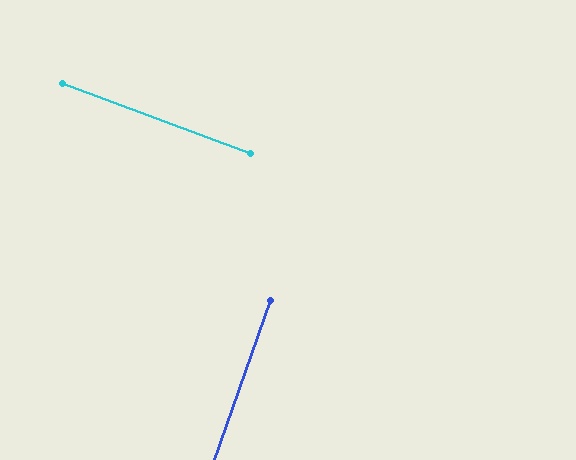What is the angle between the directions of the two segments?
Approximately 89 degrees.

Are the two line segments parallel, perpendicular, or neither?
Perpendicular — they meet at approximately 89°.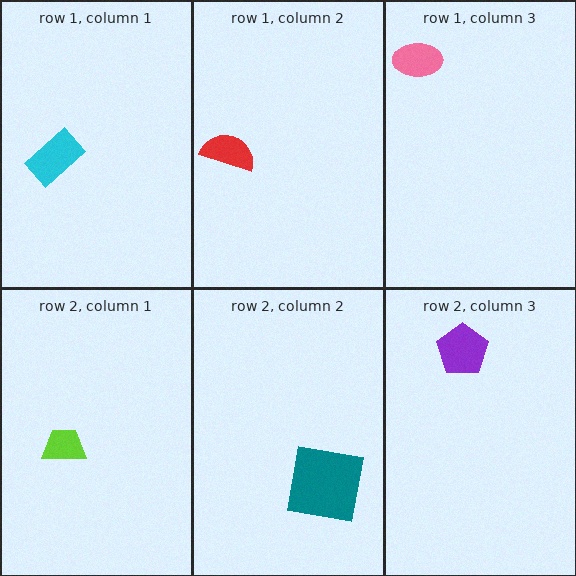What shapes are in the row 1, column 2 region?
The red semicircle.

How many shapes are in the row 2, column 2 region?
1.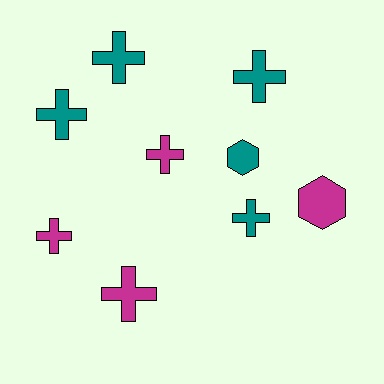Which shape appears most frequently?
Cross, with 7 objects.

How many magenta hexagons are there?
There is 1 magenta hexagon.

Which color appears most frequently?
Teal, with 5 objects.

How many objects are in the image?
There are 9 objects.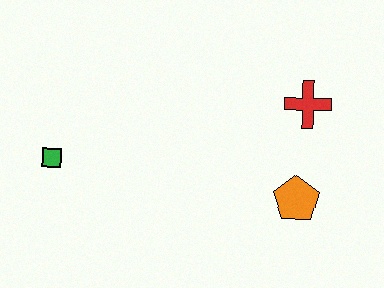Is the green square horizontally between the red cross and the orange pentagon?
No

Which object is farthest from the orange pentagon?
The green square is farthest from the orange pentagon.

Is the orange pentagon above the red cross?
No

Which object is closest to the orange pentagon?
The red cross is closest to the orange pentagon.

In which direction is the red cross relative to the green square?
The red cross is to the right of the green square.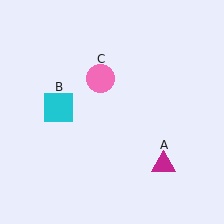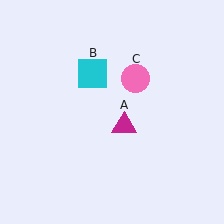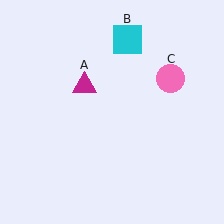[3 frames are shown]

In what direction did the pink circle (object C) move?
The pink circle (object C) moved right.